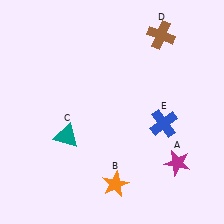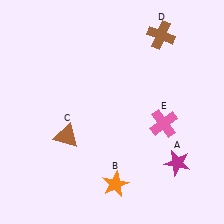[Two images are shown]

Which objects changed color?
C changed from teal to brown. E changed from blue to pink.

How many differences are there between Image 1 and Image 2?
There are 2 differences between the two images.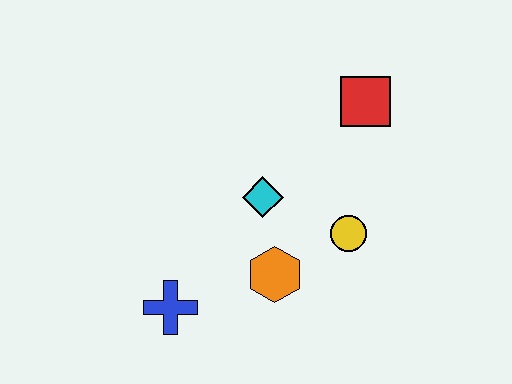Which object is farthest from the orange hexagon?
The red square is farthest from the orange hexagon.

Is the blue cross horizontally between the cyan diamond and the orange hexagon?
No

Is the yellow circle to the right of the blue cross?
Yes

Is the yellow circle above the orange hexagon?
Yes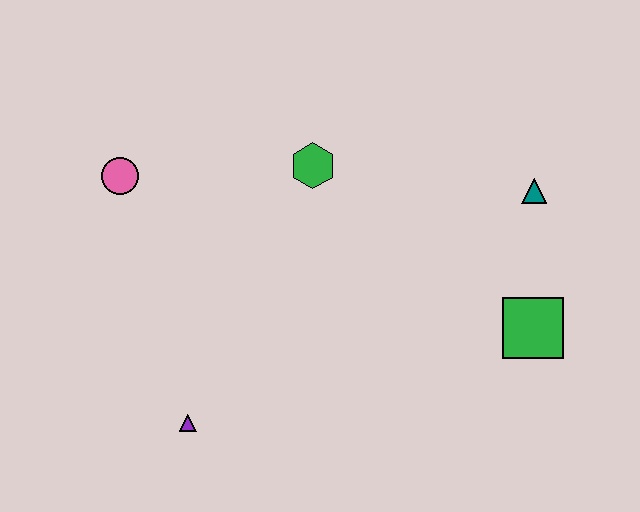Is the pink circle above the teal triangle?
Yes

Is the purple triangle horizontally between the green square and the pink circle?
Yes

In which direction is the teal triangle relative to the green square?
The teal triangle is above the green square.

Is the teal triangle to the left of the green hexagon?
No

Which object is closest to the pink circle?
The green hexagon is closest to the pink circle.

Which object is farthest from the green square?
The pink circle is farthest from the green square.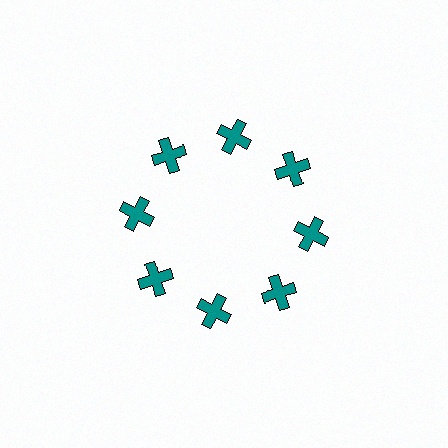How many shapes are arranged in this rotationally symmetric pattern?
There are 8 shapes, arranged in 8 groups of 1.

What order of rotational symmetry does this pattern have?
This pattern has 8-fold rotational symmetry.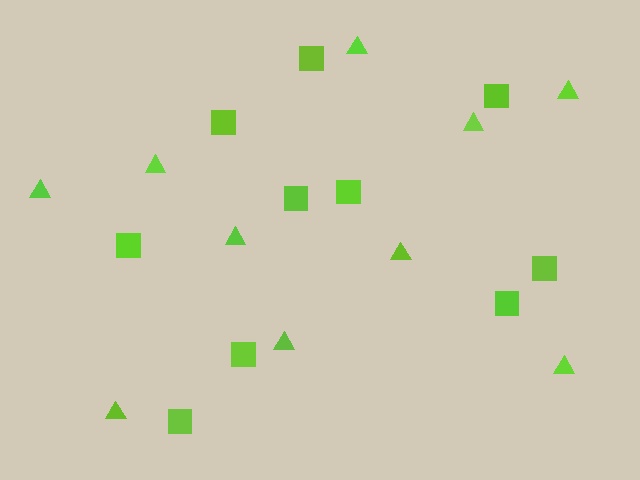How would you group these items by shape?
There are 2 groups: one group of squares (10) and one group of triangles (10).